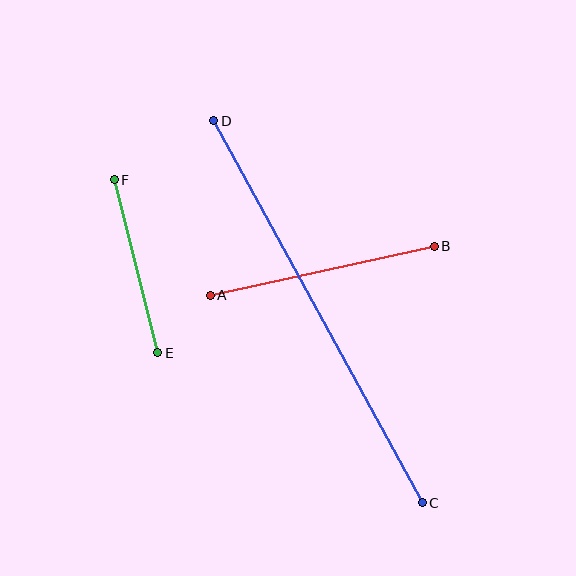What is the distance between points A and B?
The distance is approximately 229 pixels.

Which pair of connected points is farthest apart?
Points C and D are farthest apart.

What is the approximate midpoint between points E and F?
The midpoint is at approximately (136, 266) pixels.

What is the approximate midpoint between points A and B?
The midpoint is at approximately (322, 271) pixels.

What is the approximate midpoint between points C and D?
The midpoint is at approximately (318, 312) pixels.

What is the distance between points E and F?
The distance is approximately 178 pixels.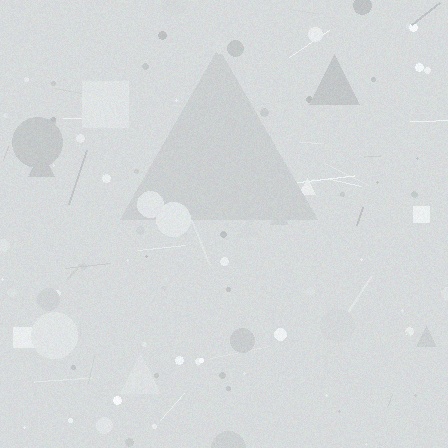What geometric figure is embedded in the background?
A triangle is embedded in the background.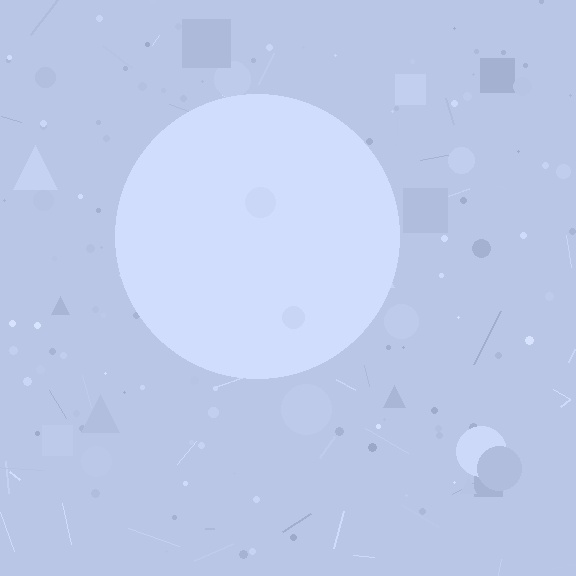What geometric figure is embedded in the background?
A circle is embedded in the background.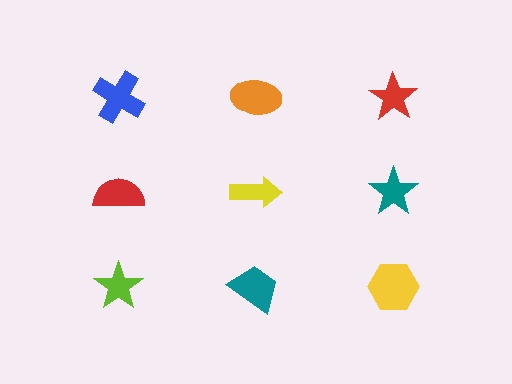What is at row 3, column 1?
A lime star.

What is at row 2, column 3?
A teal star.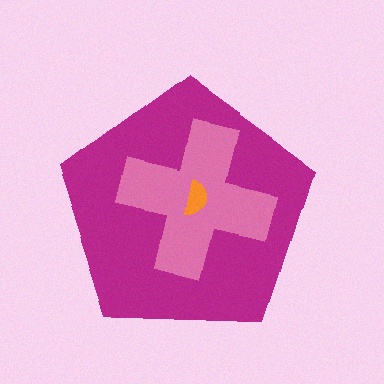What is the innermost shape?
The orange semicircle.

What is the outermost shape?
The magenta pentagon.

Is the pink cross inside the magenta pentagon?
Yes.